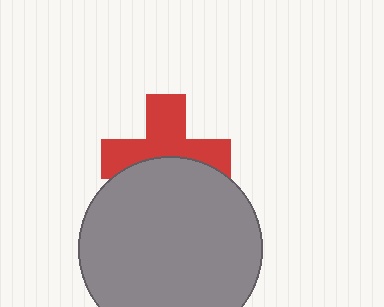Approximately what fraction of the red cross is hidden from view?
Roughly 43% of the red cross is hidden behind the gray circle.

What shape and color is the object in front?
The object in front is a gray circle.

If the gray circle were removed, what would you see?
You would see the complete red cross.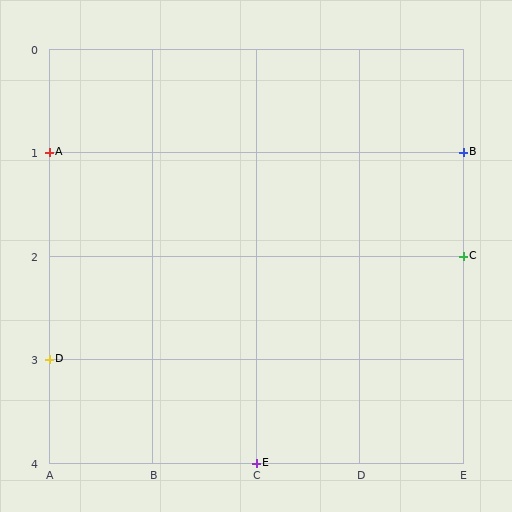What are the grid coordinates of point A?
Point A is at grid coordinates (A, 1).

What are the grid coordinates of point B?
Point B is at grid coordinates (E, 1).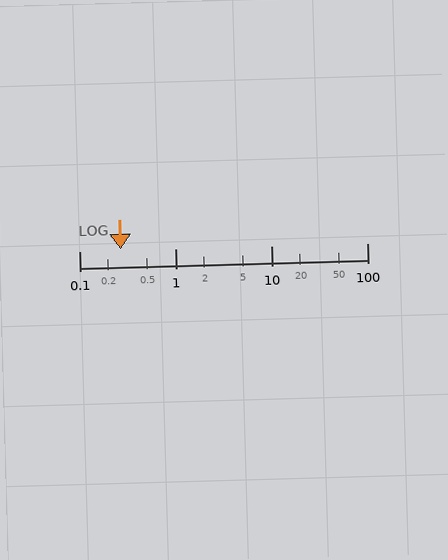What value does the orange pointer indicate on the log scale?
The pointer indicates approximately 0.27.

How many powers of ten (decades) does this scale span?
The scale spans 3 decades, from 0.1 to 100.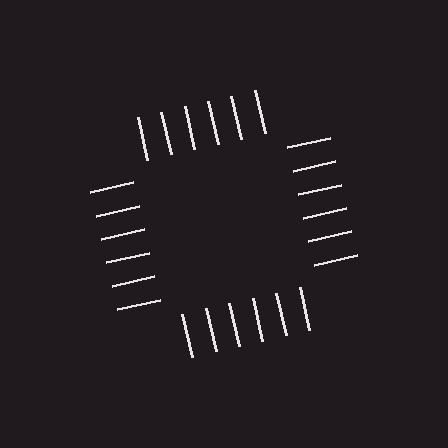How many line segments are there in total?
24 — 6 along each of the 4 edges.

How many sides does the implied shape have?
4 sides — the line-ends trace a square.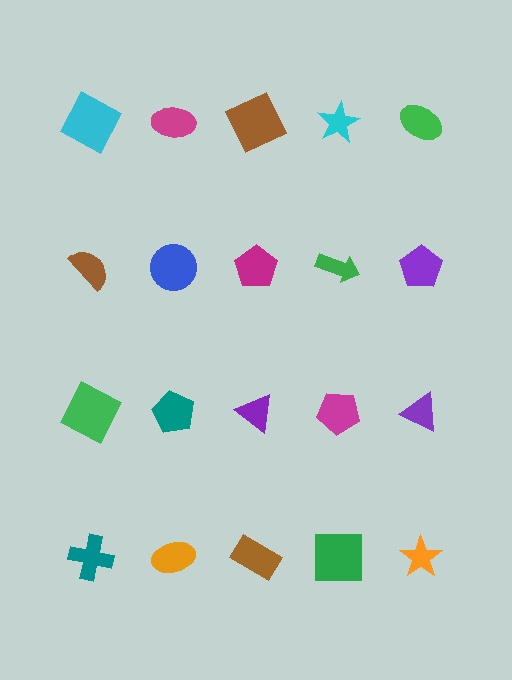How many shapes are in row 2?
5 shapes.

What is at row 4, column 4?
A green square.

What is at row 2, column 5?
A purple pentagon.